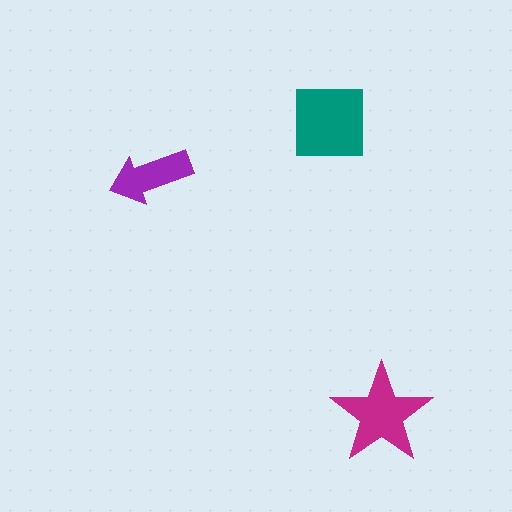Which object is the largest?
The teal square.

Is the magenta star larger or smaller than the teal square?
Smaller.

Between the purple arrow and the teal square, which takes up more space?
The teal square.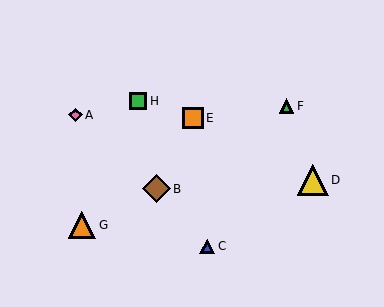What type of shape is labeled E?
Shape E is an orange square.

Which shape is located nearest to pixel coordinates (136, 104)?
The green square (labeled H) at (138, 101) is nearest to that location.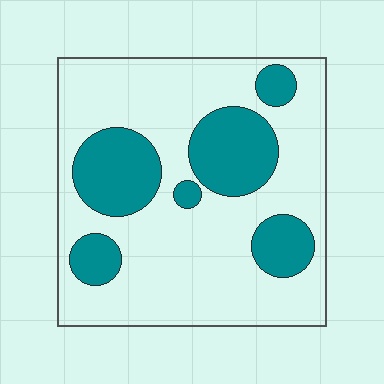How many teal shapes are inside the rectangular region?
6.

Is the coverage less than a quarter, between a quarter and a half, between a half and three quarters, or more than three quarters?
Between a quarter and a half.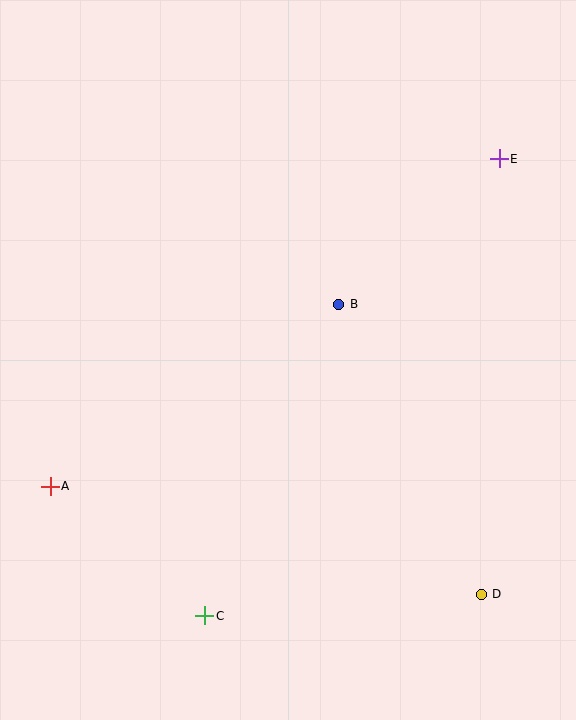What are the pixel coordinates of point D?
Point D is at (481, 594).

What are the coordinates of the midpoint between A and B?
The midpoint between A and B is at (194, 395).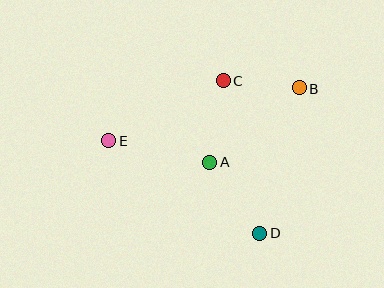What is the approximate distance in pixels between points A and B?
The distance between A and B is approximately 116 pixels.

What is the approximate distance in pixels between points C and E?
The distance between C and E is approximately 129 pixels.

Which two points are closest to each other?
Points B and C are closest to each other.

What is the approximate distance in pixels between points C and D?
The distance between C and D is approximately 157 pixels.